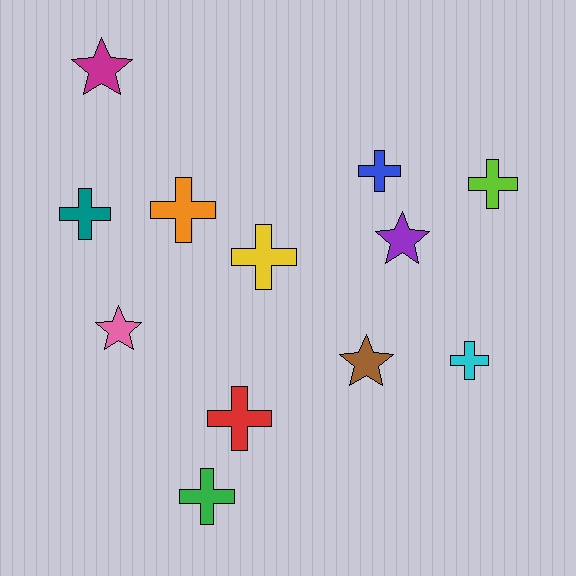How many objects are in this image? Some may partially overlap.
There are 12 objects.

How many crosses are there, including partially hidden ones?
There are 8 crosses.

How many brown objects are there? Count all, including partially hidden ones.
There is 1 brown object.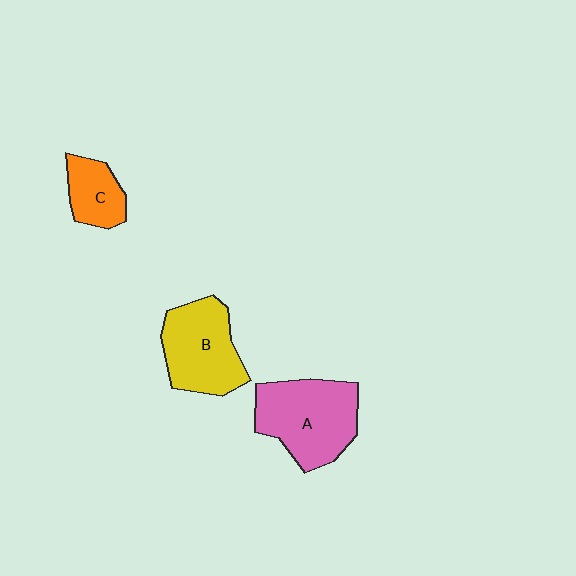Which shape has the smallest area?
Shape C (orange).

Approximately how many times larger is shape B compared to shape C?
Approximately 1.9 times.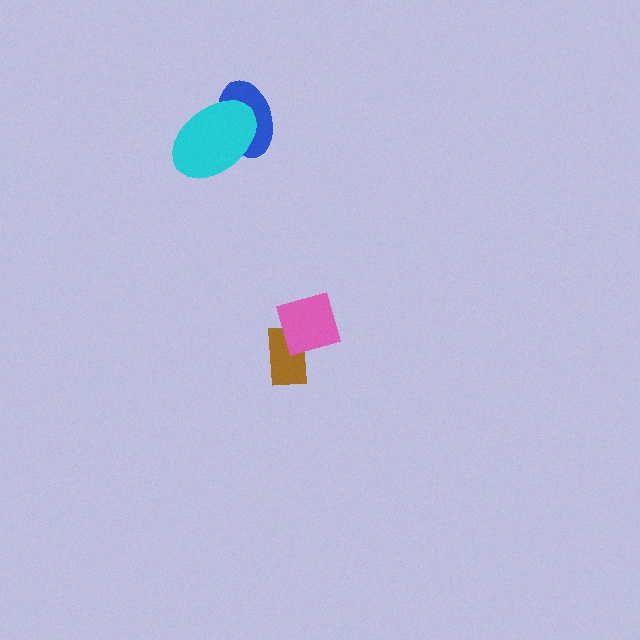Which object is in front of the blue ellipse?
The cyan ellipse is in front of the blue ellipse.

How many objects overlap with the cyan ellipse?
1 object overlaps with the cyan ellipse.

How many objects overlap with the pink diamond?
1 object overlaps with the pink diamond.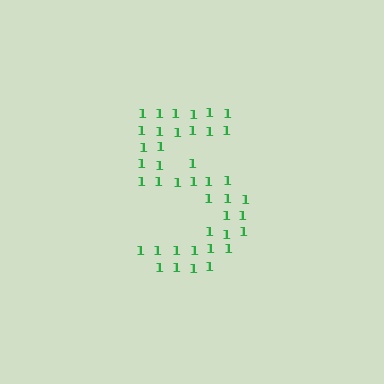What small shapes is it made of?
It is made of small digit 1's.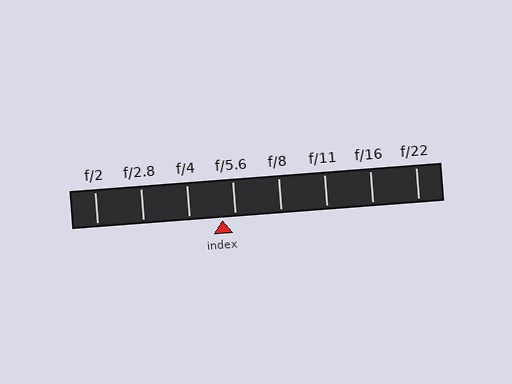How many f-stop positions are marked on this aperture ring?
There are 8 f-stop positions marked.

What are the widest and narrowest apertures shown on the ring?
The widest aperture shown is f/2 and the narrowest is f/22.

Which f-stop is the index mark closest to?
The index mark is closest to f/5.6.